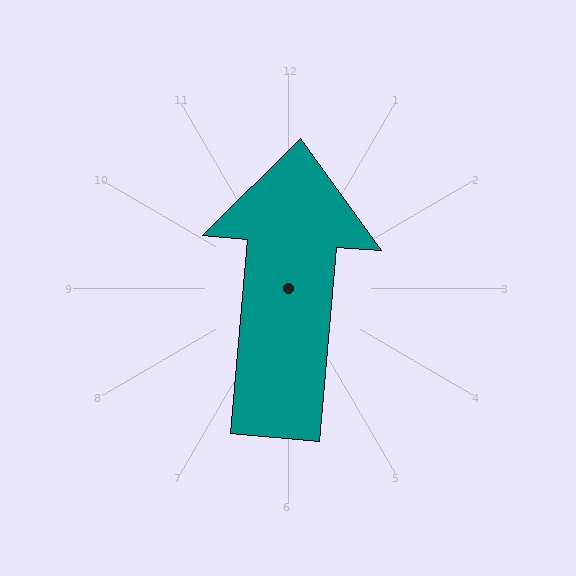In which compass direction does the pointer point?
North.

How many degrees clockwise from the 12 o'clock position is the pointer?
Approximately 5 degrees.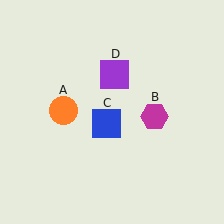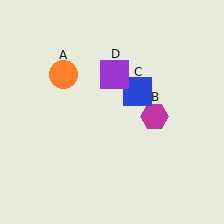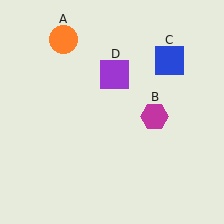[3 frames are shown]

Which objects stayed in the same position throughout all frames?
Magenta hexagon (object B) and purple square (object D) remained stationary.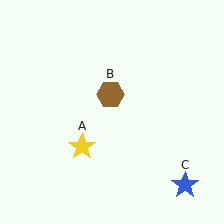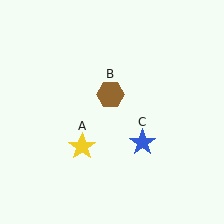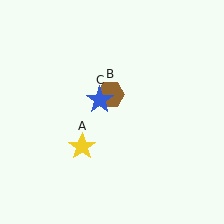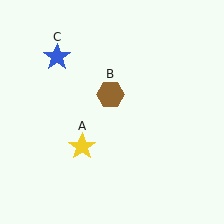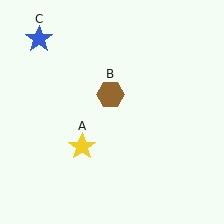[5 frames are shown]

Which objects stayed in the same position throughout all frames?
Yellow star (object A) and brown hexagon (object B) remained stationary.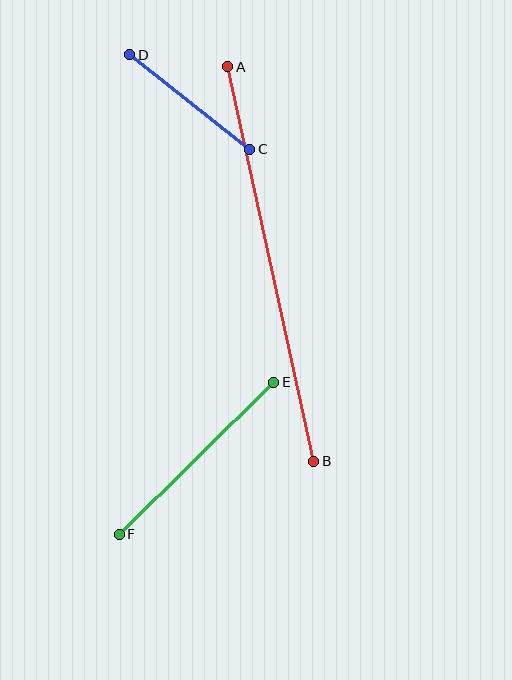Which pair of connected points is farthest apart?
Points A and B are farthest apart.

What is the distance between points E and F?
The distance is approximately 216 pixels.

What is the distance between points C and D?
The distance is approximately 153 pixels.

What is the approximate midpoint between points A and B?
The midpoint is at approximately (271, 264) pixels.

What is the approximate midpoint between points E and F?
The midpoint is at approximately (197, 458) pixels.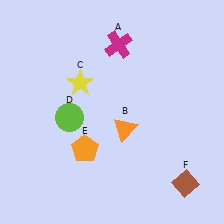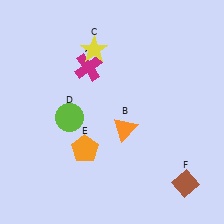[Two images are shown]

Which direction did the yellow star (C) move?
The yellow star (C) moved up.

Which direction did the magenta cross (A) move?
The magenta cross (A) moved left.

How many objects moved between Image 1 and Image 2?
2 objects moved between the two images.